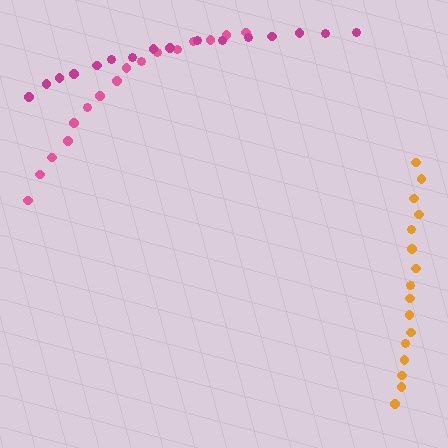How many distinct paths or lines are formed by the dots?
There are 3 distinct paths.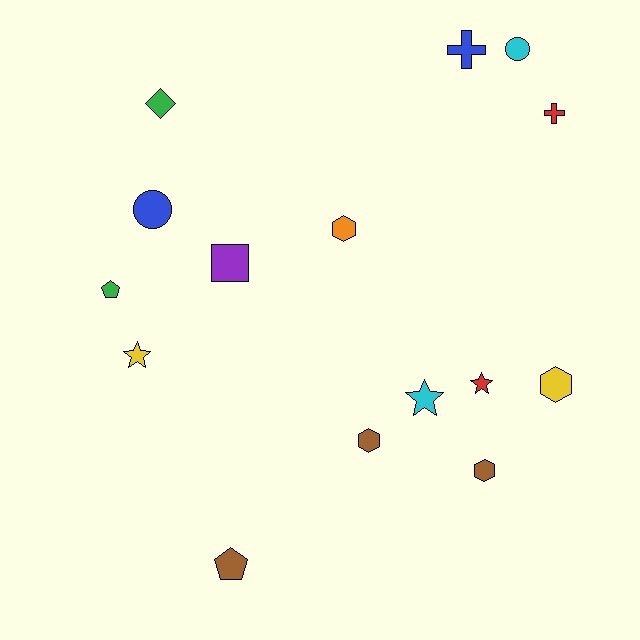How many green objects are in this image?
There are 2 green objects.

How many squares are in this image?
There is 1 square.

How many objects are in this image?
There are 15 objects.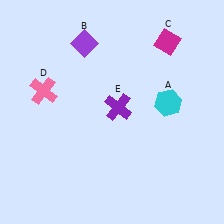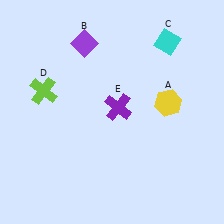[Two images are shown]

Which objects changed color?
A changed from cyan to yellow. C changed from magenta to cyan. D changed from pink to lime.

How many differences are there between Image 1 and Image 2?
There are 3 differences between the two images.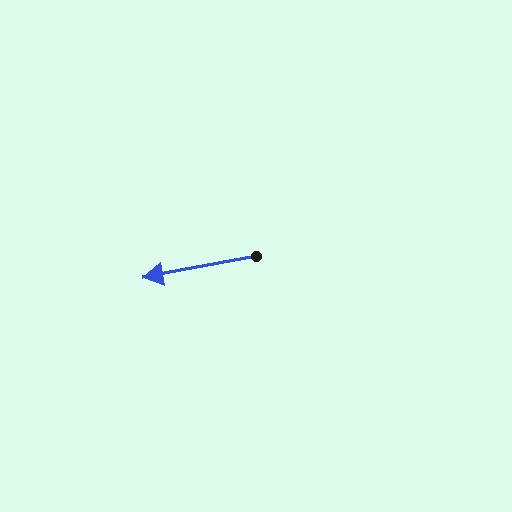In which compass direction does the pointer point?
West.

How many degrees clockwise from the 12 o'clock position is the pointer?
Approximately 259 degrees.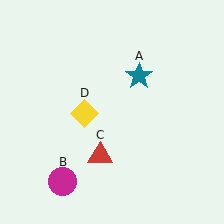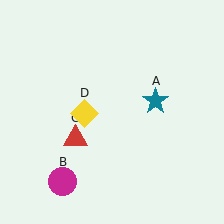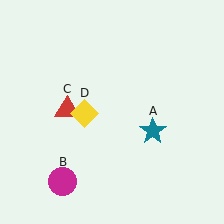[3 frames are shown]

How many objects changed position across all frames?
2 objects changed position: teal star (object A), red triangle (object C).